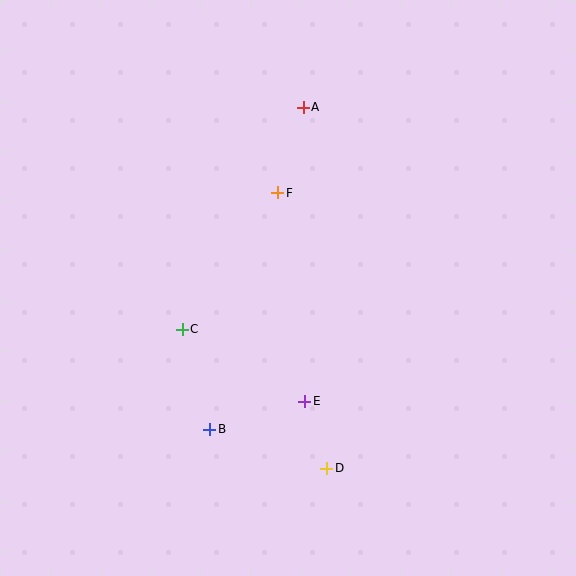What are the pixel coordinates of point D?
Point D is at (327, 468).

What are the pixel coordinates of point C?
Point C is at (182, 329).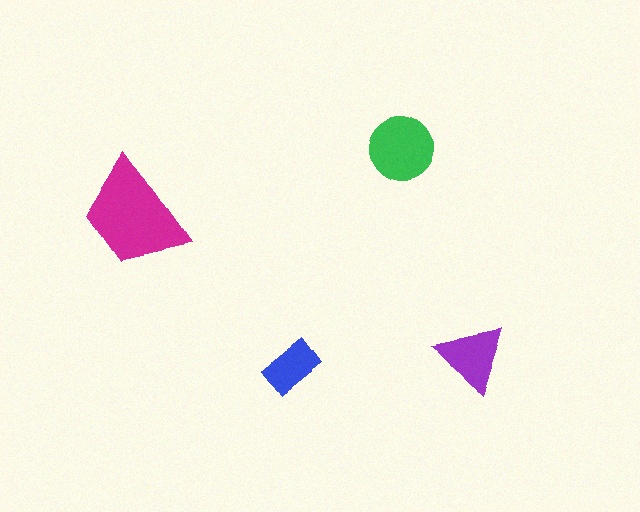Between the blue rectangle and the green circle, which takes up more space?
The green circle.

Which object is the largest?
The magenta trapezoid.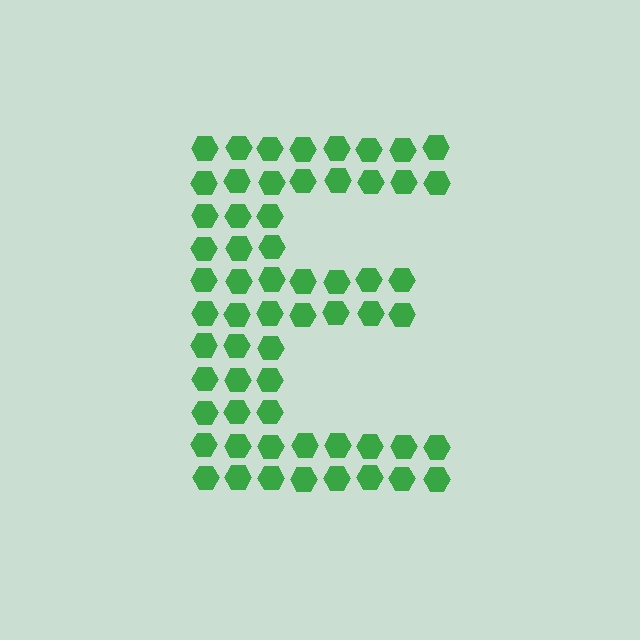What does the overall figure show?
The overall figure shows the letter E.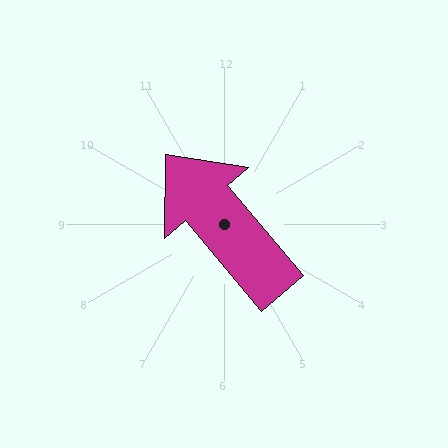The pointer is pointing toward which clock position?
Roughly 11 o'clock.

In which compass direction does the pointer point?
Northwest.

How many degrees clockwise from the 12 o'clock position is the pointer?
Approximately 320 degrees.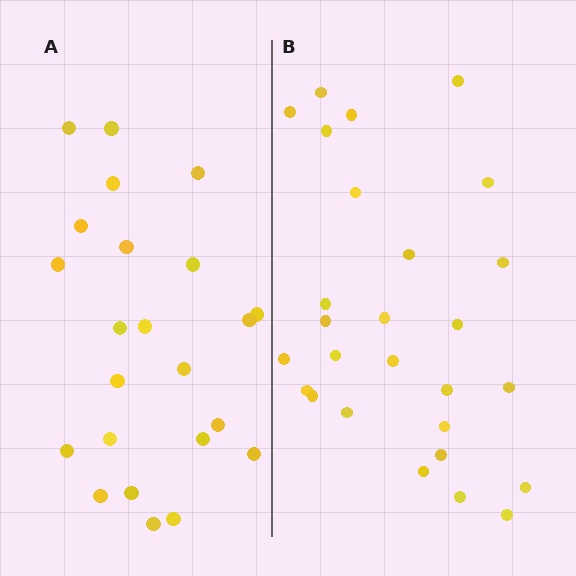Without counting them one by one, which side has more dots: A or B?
Region B (the right region) has more dots.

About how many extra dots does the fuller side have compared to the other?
Region B has about 4 more dots than region A.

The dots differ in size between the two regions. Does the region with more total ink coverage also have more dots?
No. Region A has more total ink coverage because its dots are larger, but region B actually contains more individual dots. Total area can be misleading — the number of items is what matters here.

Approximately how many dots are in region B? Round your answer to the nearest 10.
About 30 dots. (The exact count is 27, which rounds to 30.)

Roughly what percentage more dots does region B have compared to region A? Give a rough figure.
About 15% more.